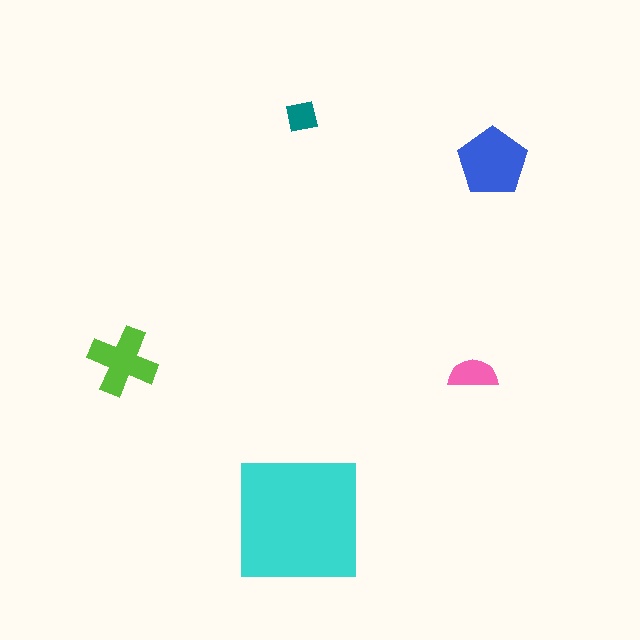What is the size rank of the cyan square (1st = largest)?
1st.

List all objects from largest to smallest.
The cyan square, the blue pentagon, the lime cross, the pink semicircle, the teal square.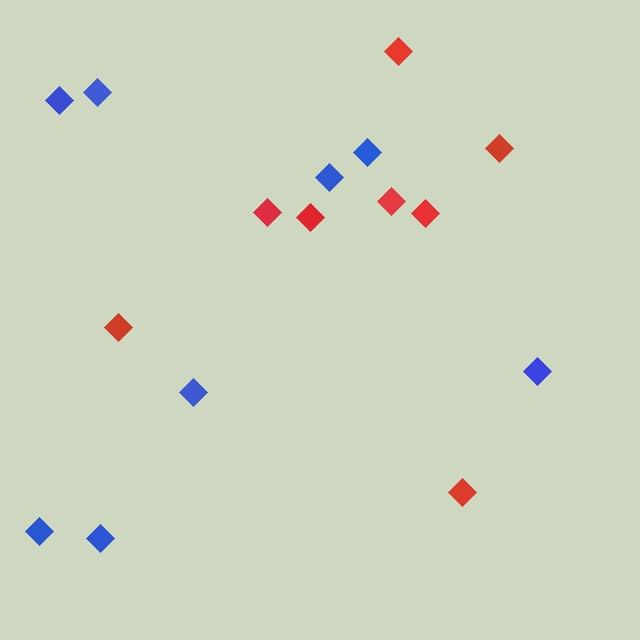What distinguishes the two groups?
There are 2 groups: one group of blue diamonds (8) and one group of red diamonds (8).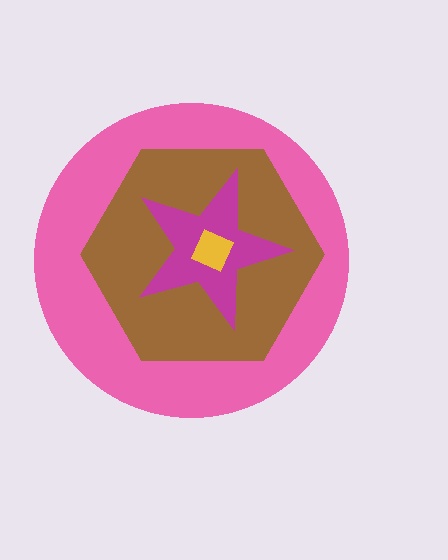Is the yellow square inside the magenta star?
Yes.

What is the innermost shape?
The yellow square.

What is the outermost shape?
The pink circle.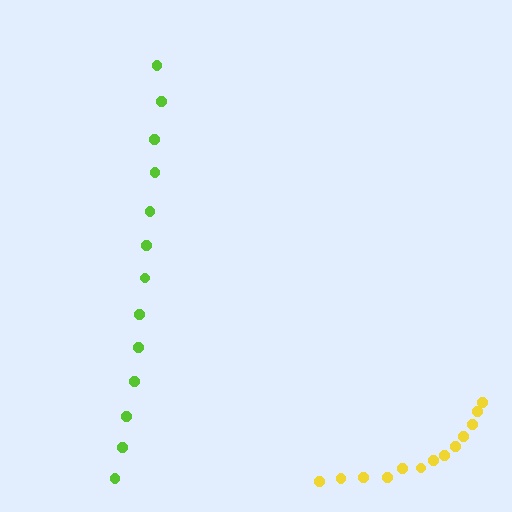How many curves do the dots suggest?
There are 2 distinct paths.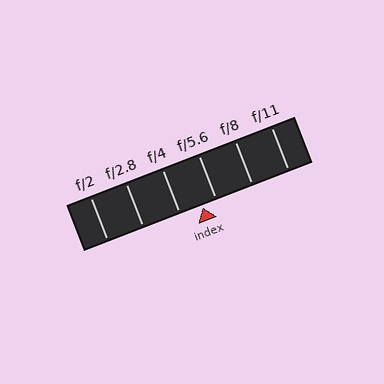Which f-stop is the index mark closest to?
The index mark is closest to f/5.6.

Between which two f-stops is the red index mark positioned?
The index mark is between f/4 and f/5.6.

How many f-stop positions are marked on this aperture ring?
There are 6 f-stop positions marked.